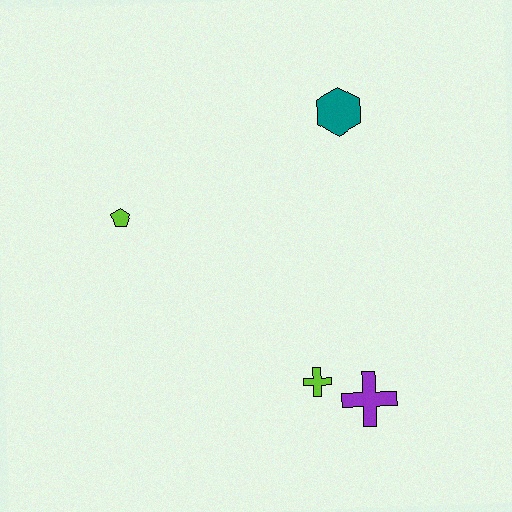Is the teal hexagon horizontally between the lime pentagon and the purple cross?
Yes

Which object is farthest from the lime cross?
The teal hexagon is farthest from the lime cross.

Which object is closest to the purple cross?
The lime cross is closest to the purple cross.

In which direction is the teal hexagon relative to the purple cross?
The teal hexagon is above the purple cross.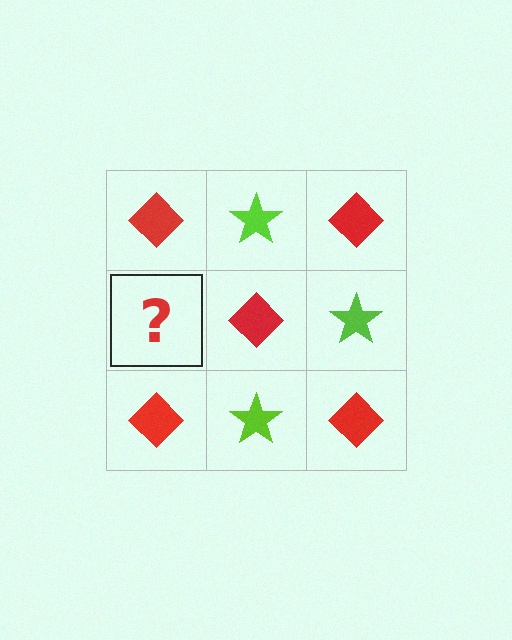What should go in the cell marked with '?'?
The missing cell should contain a lime star.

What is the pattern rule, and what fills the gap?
The rule is that it alternates red diamond and lime star in a checkerboard pattern. The gap should be filled with a lime star.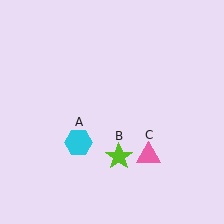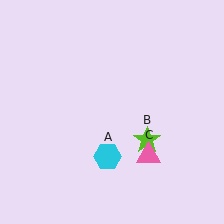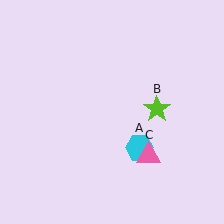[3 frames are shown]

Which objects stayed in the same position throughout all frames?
Pink triangle (object C) remained stationary.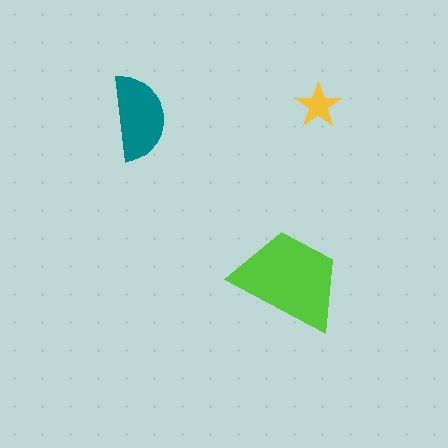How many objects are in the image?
There are 3 objects in the image.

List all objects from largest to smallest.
The lime trapezoid, the teal semicircle, the yellow star.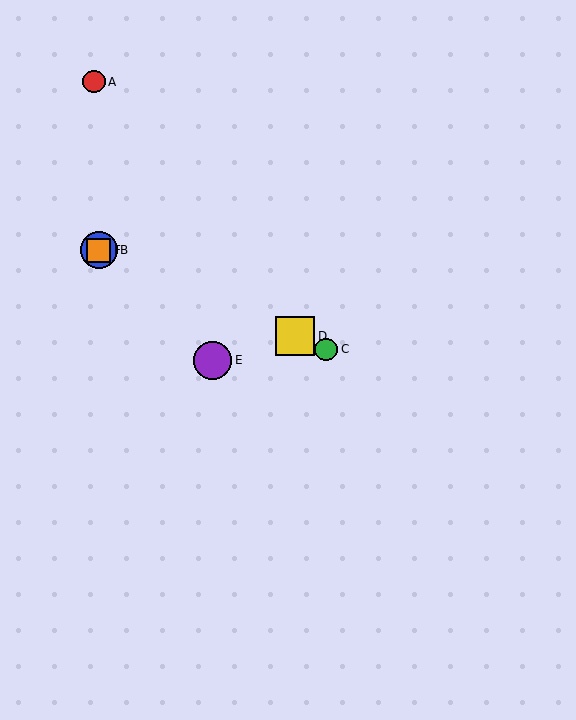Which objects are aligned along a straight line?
Objects B, C, D, F are aligned along a straight line.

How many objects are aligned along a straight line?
4 objects (B, C, D, F) are aligned along a straight line.